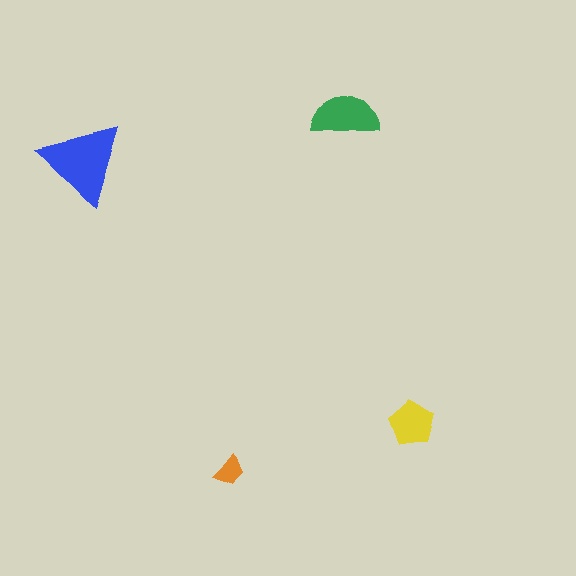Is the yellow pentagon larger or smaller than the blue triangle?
Smaller.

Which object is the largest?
The blue triangle.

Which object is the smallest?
The orange trapezoid.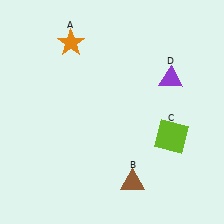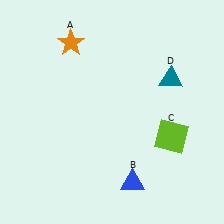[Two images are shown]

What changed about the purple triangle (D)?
In Image 1, D is purple. In Image 2, it changed to teal.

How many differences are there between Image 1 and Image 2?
There are 2 differences between the two images.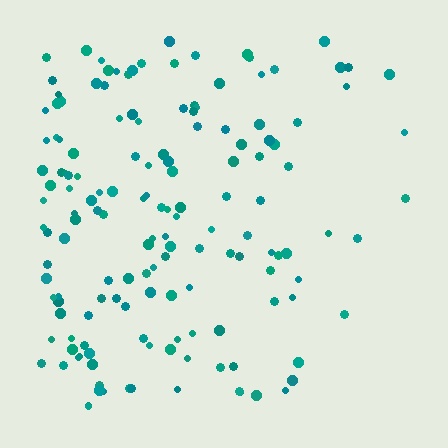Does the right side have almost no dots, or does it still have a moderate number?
Still a moderate number, just noticeably fewer than the left.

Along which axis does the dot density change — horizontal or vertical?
Horizontal.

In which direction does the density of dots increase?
From right to left, with the left side densest.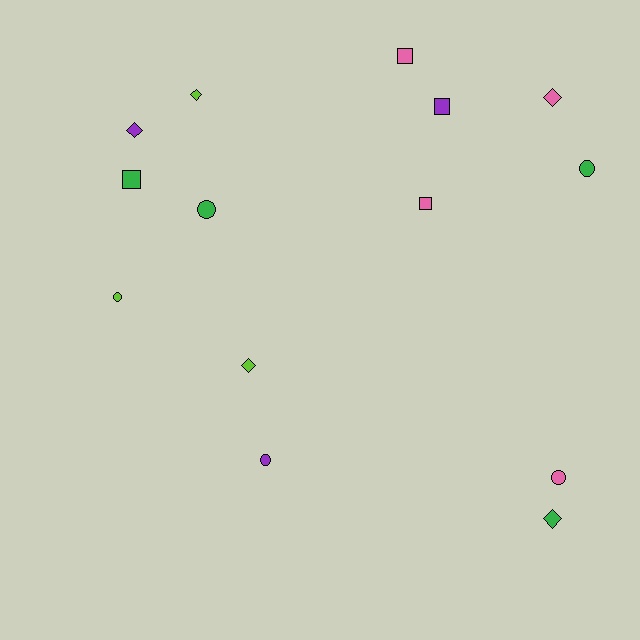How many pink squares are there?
There are 2 pink squares.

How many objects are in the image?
There are 14 objects.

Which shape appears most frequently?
Circle, with 5 objects.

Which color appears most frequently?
Green, with 4 objects.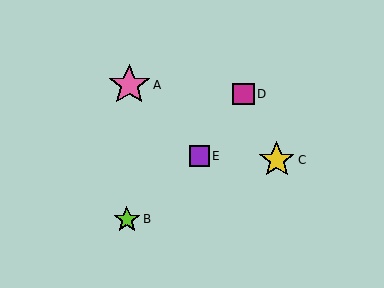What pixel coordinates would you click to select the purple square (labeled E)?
Click at (199, 156) to select the purple square E.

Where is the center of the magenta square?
The center of the magenta square is at (244, 94).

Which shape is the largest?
The pink star (labeled A) is the largest.